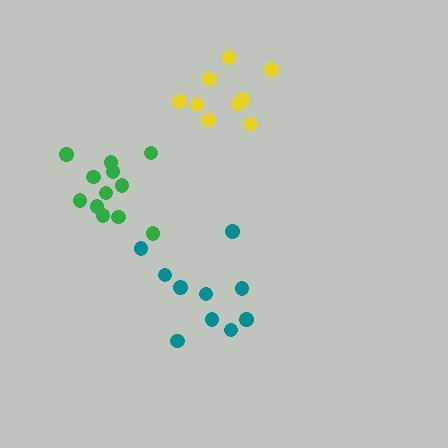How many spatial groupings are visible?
There are 3 spatial groupings.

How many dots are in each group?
Group 1: 10 dots, Group 2: 9 dots, Group 3: 12 dots (31 total).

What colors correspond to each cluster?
The clusters are colored: teal, yellow, green.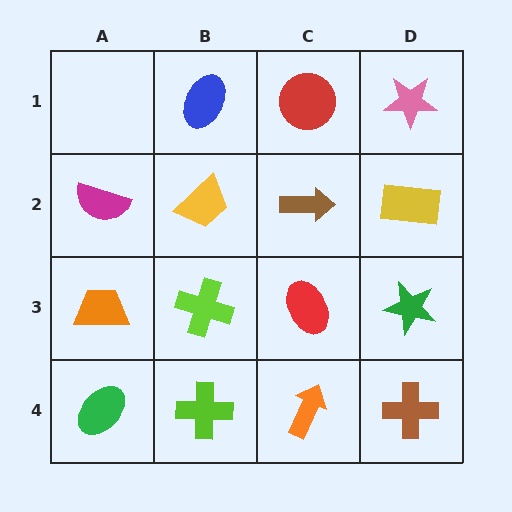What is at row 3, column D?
A green star.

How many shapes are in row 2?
4 shapes.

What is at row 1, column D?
A pink star.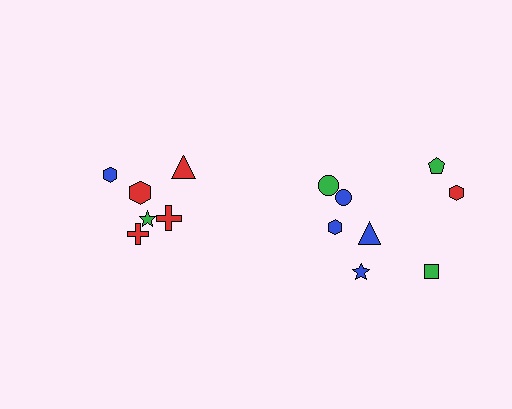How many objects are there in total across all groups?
There are 14 objects.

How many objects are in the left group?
There are 6 objects.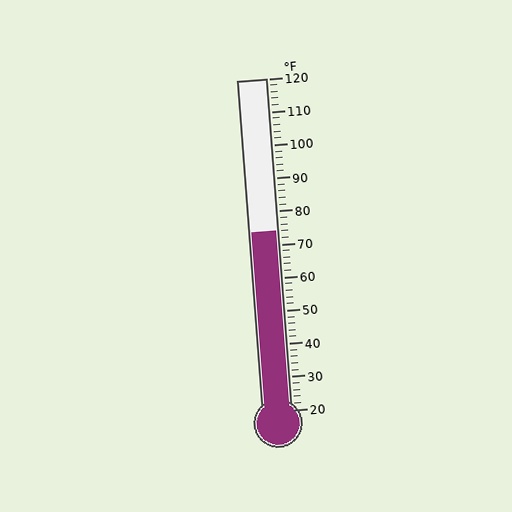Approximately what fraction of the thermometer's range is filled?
The thermometer is filled to approximately 55% of its range.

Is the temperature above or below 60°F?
The temperature is above 60°F.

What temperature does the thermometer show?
The thermometer shows approximately 74°F.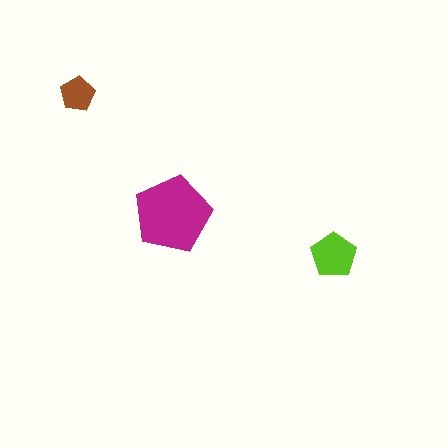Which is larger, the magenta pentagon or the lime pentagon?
The magenta one.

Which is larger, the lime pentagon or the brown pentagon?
The lime one.